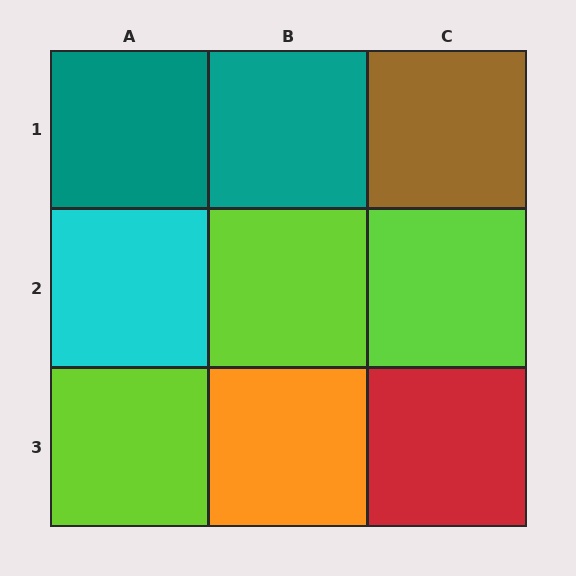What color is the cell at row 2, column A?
Cyan.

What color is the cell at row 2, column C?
Lime.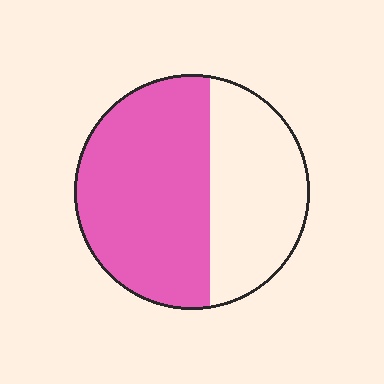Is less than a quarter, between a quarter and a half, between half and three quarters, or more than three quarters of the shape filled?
Between half and three quarters.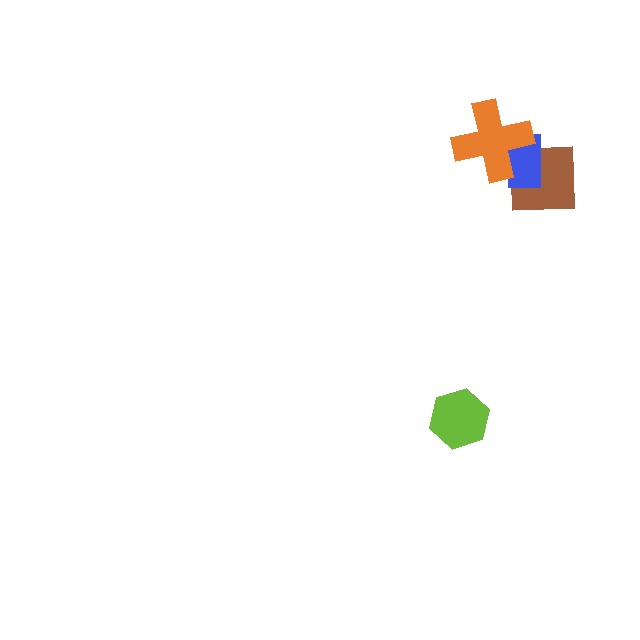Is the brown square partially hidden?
Yes, it is partially covered by another shape.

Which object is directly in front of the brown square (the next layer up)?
The blue rectangle is directly in front of the brown square.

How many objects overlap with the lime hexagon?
0 objects overlap with the lime hexagon.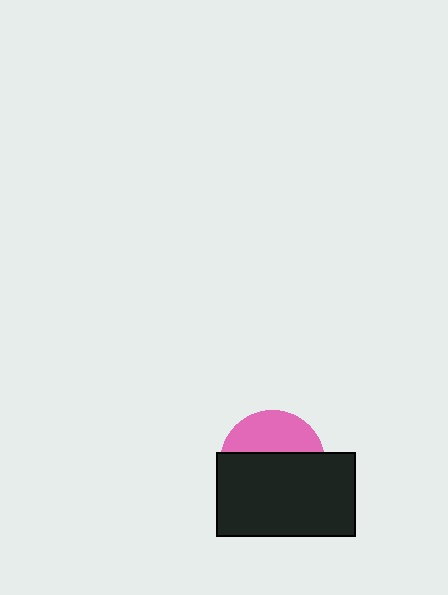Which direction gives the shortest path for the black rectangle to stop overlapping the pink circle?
Moving down gives the shortest separation.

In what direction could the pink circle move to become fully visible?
The pink circle could move up. That would shift it out from behind the black rectangle entirely.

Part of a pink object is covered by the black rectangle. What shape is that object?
It is a circle.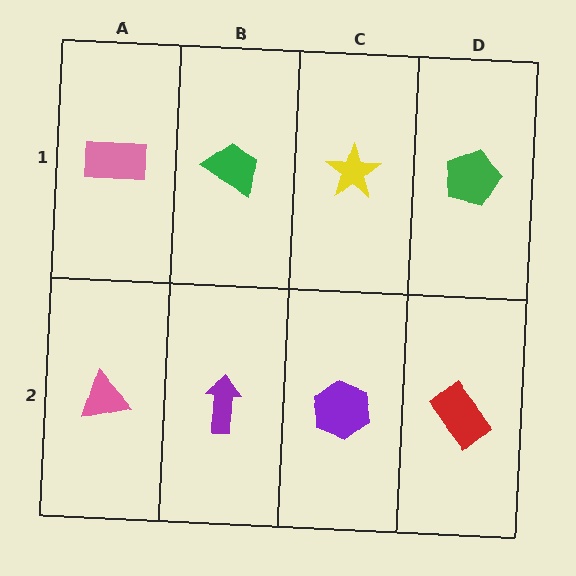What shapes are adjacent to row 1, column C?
A purple hexagon (row 2, column C), a green trapezoid (row 1, column B), a green pentagon (row 1, column D).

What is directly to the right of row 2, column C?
A red rectangle.